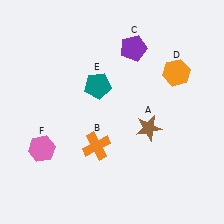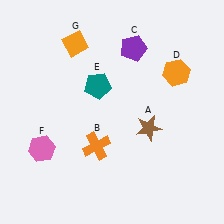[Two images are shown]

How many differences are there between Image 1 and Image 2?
There is 1 difference between the two images.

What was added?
An orange diamond (G) was added in Image 2.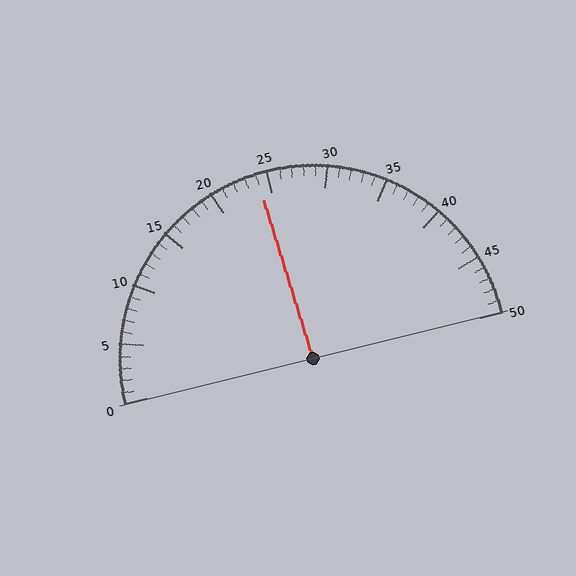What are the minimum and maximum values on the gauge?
The gauge ranges from 0 to 50.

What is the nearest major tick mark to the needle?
The nearest major tick mark is 25.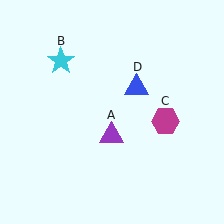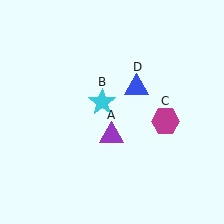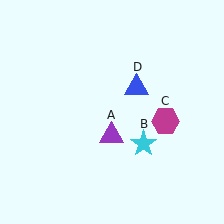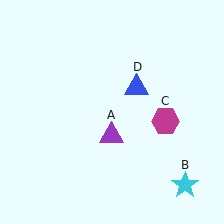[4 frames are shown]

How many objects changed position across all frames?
1 object changed position: cyan star (object B).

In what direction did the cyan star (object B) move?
The cyan star (object B) moved down and to the right.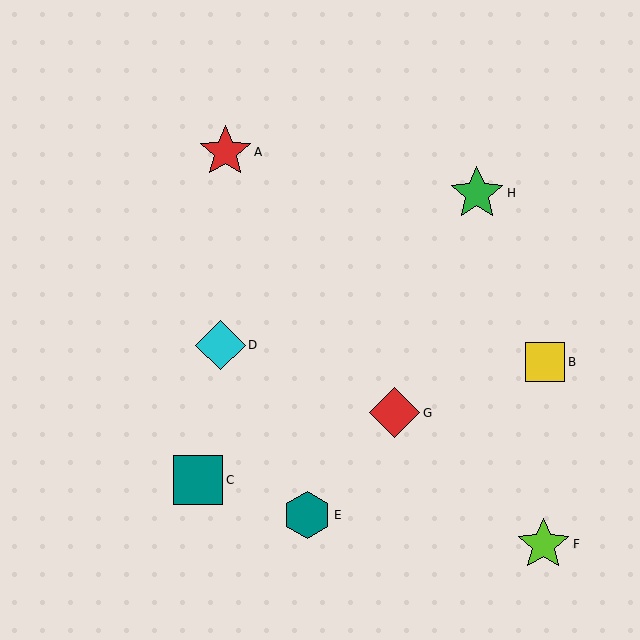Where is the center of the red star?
The center of the red star is at (225, 152).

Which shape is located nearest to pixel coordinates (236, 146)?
The red star (labeled A) at (225, 152) is nearest to that location.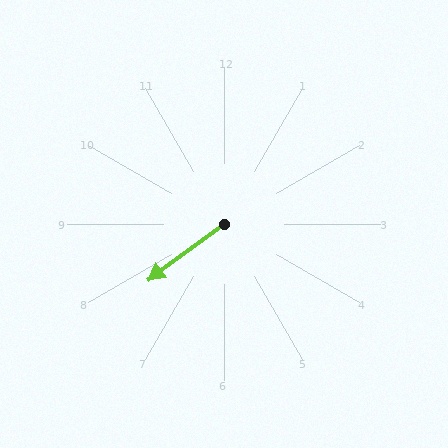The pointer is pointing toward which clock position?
Roughly 8 o'clock.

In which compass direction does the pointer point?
Southwest.